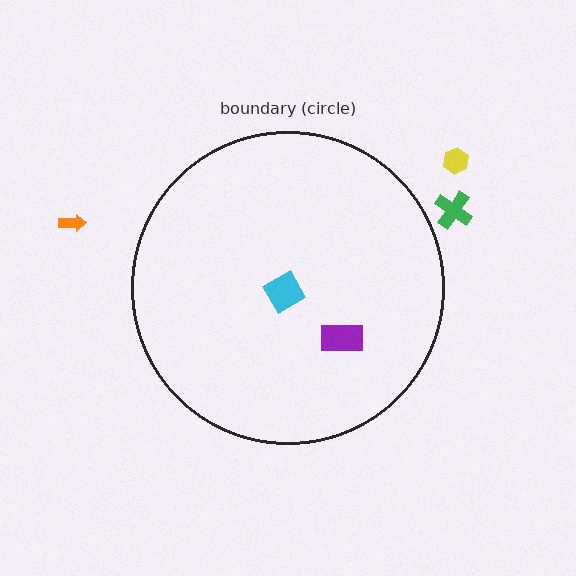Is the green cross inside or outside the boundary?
Outside.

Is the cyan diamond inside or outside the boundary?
Inside.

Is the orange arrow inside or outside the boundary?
Outside.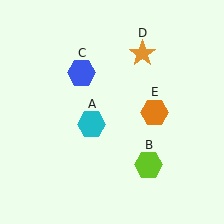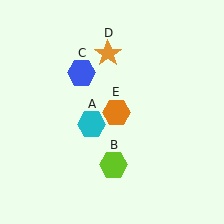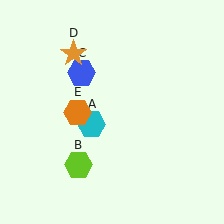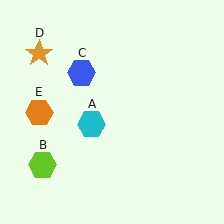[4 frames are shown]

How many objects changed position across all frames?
3 objects changed position: lime hexagon (object B), orange star (object D), orange hexagon (object E).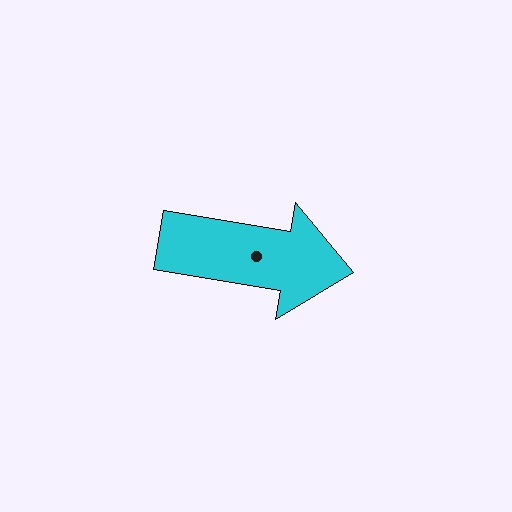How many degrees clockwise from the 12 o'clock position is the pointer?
Approximately 99 degrees.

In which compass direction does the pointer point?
East.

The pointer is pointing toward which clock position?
Roughly 3 o'clock.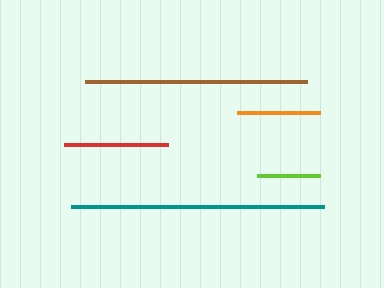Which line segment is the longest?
The teal line is the longest at approximately 253 pixels.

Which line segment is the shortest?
The lime line is the shortest at approximately 63 pixels.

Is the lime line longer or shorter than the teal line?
The teal line is longer than the lime line.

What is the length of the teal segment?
The teal segment is approximately 253 pixels long.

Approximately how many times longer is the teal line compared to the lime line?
The teal line is approximately 4.0 times the length of the lime line.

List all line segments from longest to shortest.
From longest to shortest: teal, brown, red, orange, lime.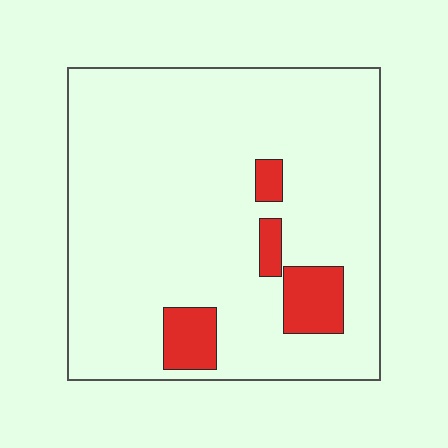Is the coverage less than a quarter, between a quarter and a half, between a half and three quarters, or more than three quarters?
Less than a quarter.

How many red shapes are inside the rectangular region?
4.